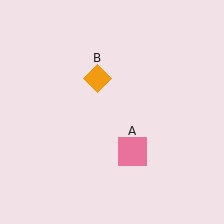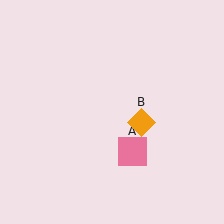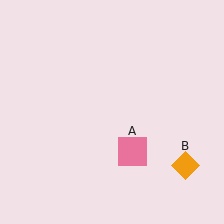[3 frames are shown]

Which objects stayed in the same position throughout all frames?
Pink square (object A) remained stationary.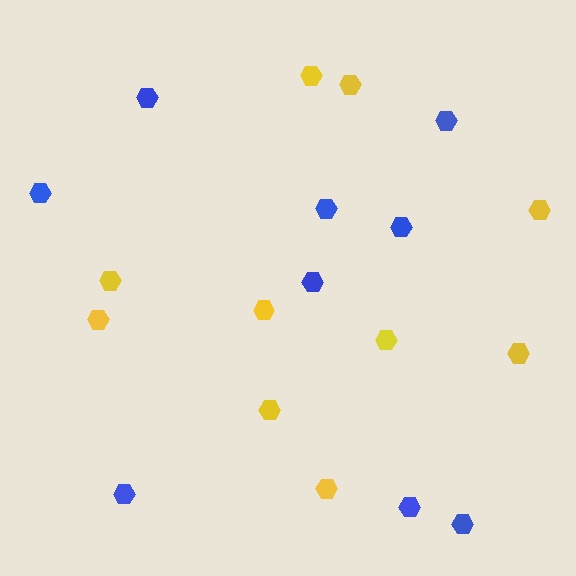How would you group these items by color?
There are 2 groups: one group of blue hexagons (9) and one group of yellow hexagons (10).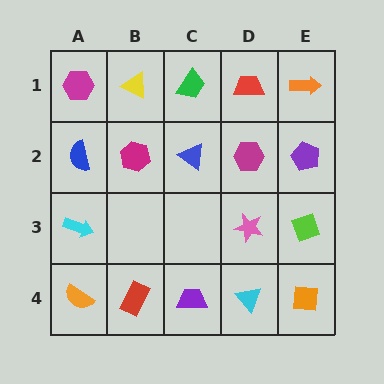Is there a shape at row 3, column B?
No, that cell is empty.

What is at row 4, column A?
An orange semicircle.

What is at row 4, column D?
A cyan triangle.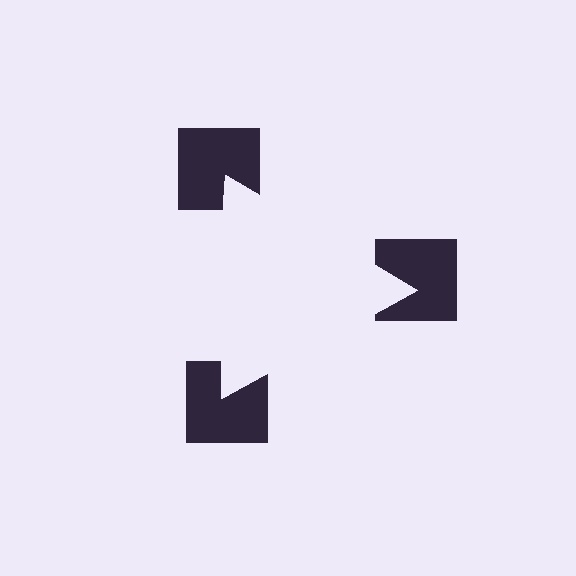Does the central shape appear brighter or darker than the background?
It typically appears slightly brighter than the background, even though no actual brightness change is drawn.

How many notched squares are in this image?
There are 3 — one at each vertex of the illusory triangle.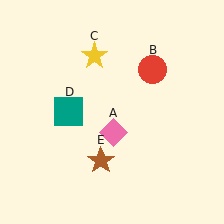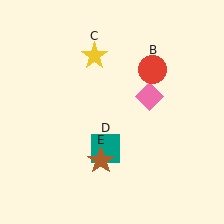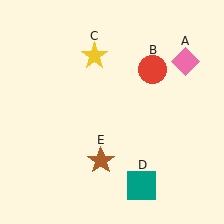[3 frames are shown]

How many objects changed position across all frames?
2 objects changed position: pink diamond (object A), teal square (object D).